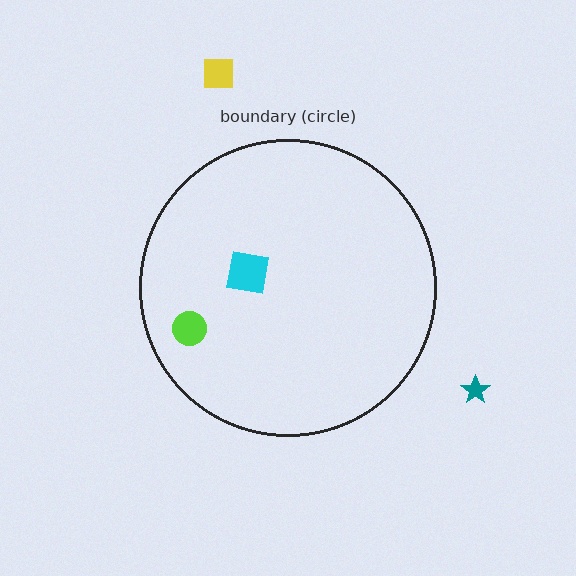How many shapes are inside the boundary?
2 inside, 2 outside.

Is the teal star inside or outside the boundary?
Outside.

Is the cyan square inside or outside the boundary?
Inside.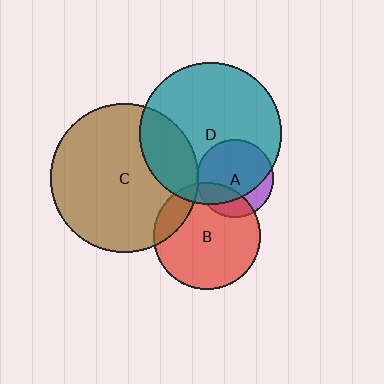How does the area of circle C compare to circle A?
Approximately 3.7 times.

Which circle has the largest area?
Circle C (brown).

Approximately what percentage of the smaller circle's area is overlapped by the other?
Approximately 25%.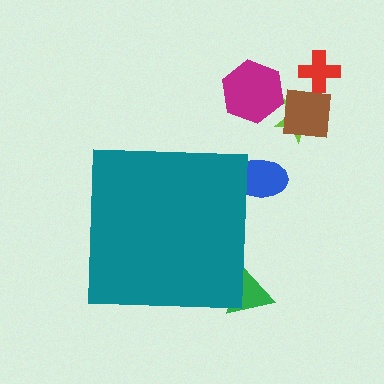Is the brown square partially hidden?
No, the brown square is fully visible.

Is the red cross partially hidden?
No, the red cross is fully visible.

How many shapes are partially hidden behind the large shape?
2 shapes are partially hidden.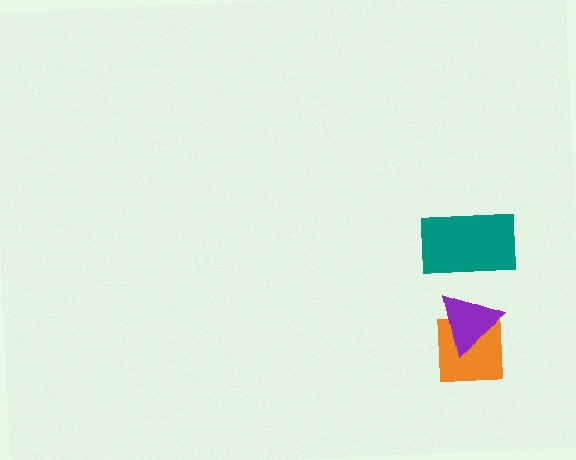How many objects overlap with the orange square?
1 object overlaps with the orange square.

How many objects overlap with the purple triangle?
1 object overlaps with the purple triangle.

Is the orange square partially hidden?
Yes, it is partially covered by another shape.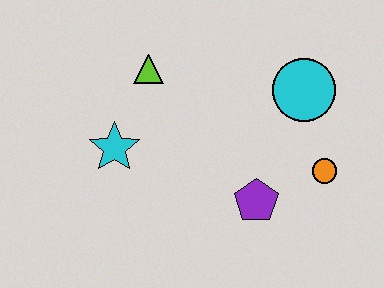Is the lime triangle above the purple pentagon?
Yes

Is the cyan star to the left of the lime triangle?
Yes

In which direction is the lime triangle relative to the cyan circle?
The lime triangle is to the left of the cyan circle.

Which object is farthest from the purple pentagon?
The lime triangle is farthest from the purple pentagon.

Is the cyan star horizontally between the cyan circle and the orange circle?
No